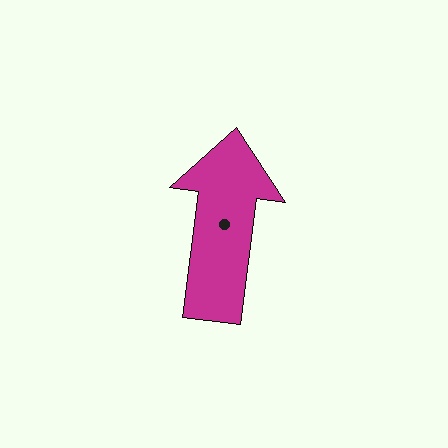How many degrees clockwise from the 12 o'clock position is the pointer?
Approximately 7 degrees.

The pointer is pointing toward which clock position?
Roughly 12 o'clock.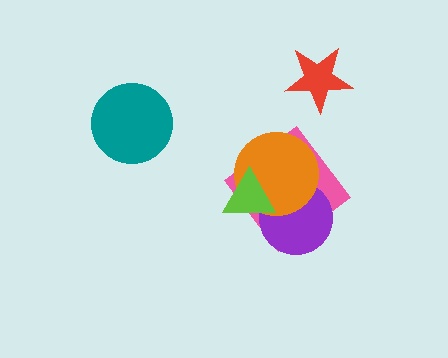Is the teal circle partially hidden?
No, no other shape covers it.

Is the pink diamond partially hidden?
Yes, it is partially covered by another shape.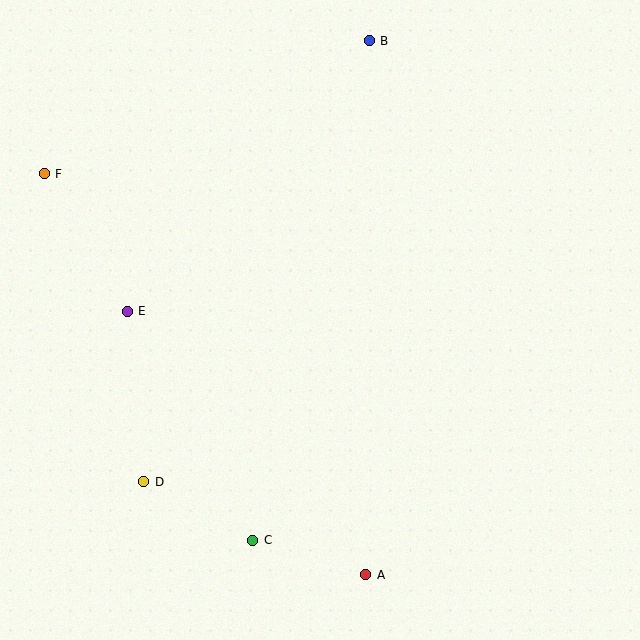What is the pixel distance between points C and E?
The distance between C and E is 261 pixels.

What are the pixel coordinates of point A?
Point A is at (366, 575).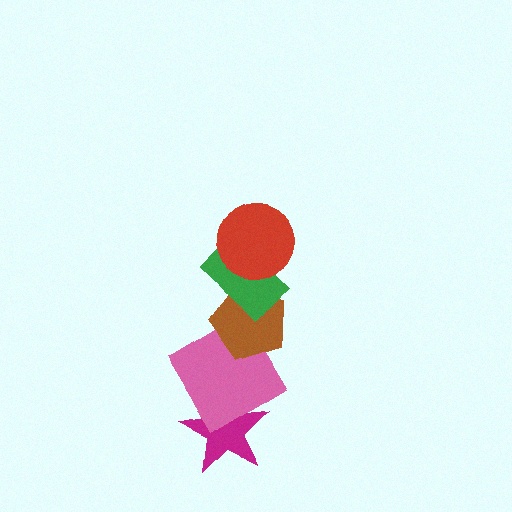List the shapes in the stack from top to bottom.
From top to bottom: the red circle, the green rectangle, the brown pentagon, the pink diamond, the magenta star.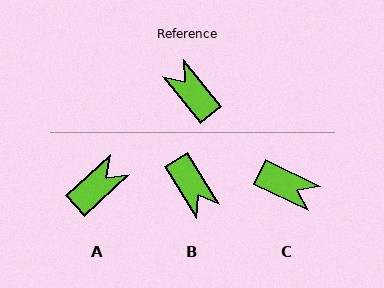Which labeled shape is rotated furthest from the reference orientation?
B, about 173 degrees away.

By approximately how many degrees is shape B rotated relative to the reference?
Approximately 173 degrees counter-clockwise.